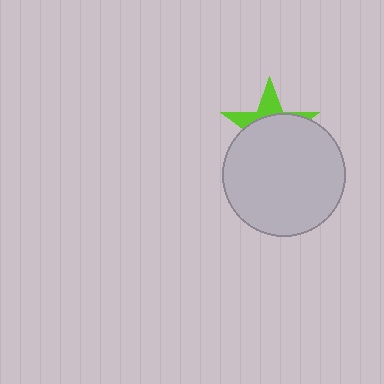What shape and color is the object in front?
The object in front is a light gray circle.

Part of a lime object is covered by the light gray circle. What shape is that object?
It is a star.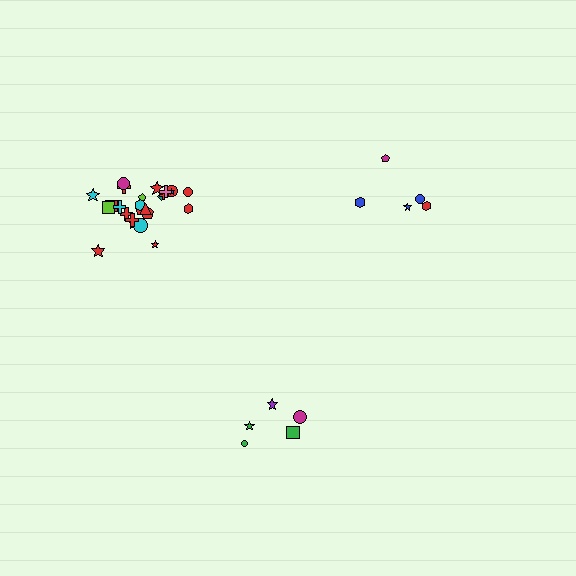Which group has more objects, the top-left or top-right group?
The top-left group.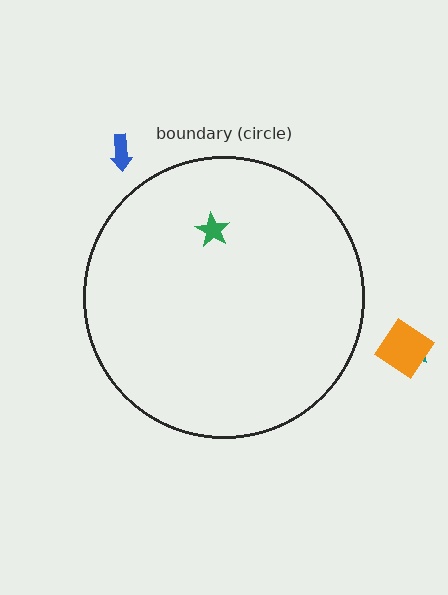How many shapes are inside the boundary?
1 inside, 3 outside.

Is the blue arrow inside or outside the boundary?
Outside.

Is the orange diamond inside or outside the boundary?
Outside.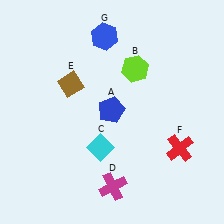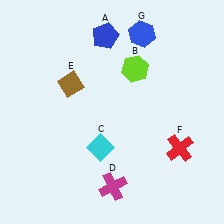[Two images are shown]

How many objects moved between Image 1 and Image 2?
2 objects moved between the two images.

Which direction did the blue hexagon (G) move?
The blue hexagon (G) moved right.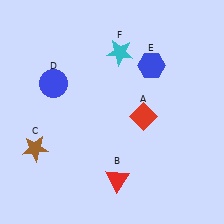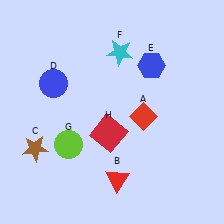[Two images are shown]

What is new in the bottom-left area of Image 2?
A red square (H) was added in the bottom-left area of Image 2.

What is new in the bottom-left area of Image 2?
A lime circle (G) was added in the bottom-left area of Image 2.